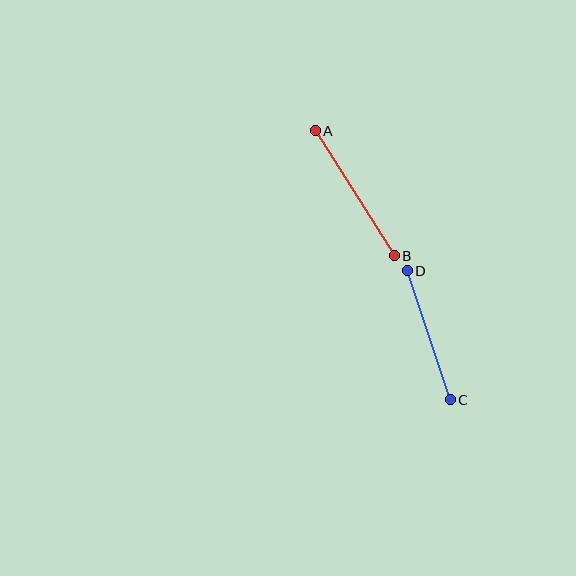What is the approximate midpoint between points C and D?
The midpoint is at approximately (429, 335) pixels.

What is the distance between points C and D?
The distance is approximately 136 pixels.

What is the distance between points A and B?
The distance is approximately 148 pixels.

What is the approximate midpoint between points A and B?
The midpoint is at approximately (355, 193) pixels.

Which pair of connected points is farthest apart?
Points A and B are farthest apart.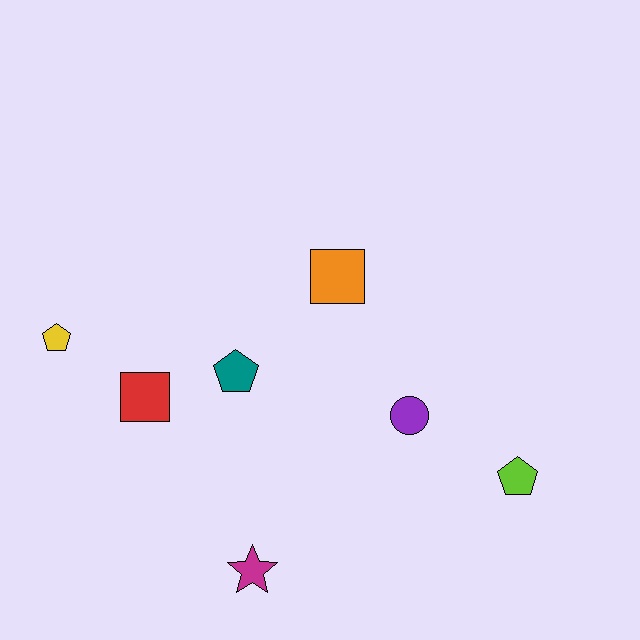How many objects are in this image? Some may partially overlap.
There are 7 objects.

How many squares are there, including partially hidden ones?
There are 2 squares.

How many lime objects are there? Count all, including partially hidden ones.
There is 1 lime object.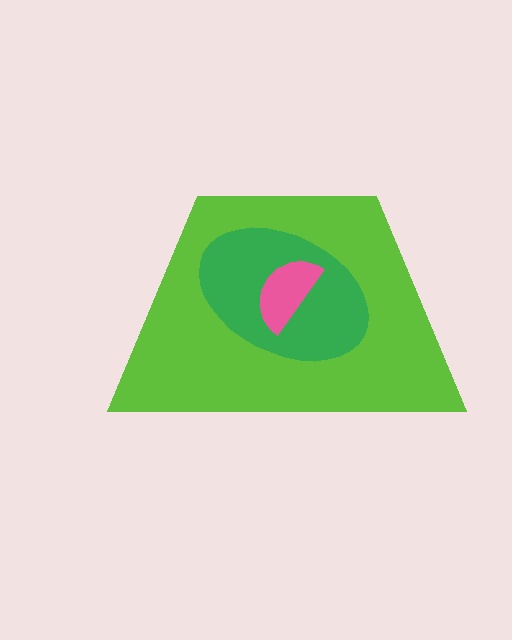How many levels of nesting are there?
3.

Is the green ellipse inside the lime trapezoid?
Yes.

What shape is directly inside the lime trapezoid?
The green ellipse.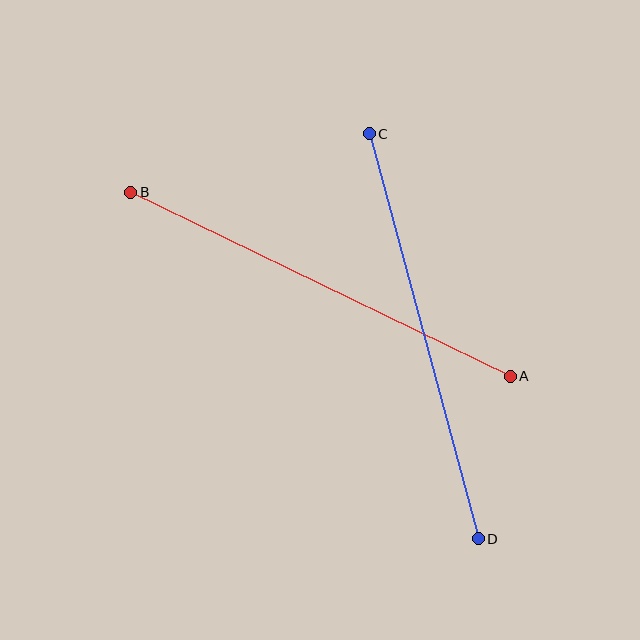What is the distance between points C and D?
The distance is approximately 420 pixels.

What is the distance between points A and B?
The distance is approximately 422 pixels.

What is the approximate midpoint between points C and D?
The midpoint is at approximately (424, 336) pixels.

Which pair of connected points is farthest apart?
Points A and B are farthest apart.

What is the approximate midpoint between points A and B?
The midpoint is at approximately (321, 284) pixels.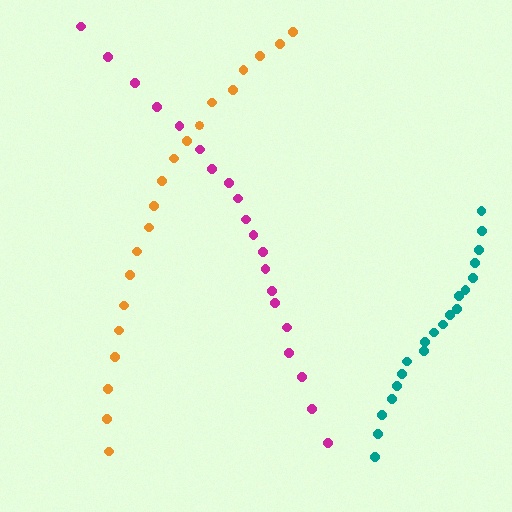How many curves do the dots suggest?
There are 3 distinct paths.